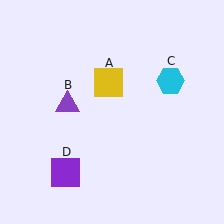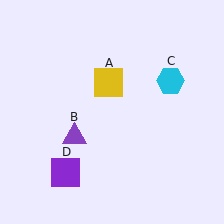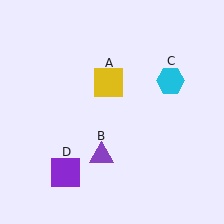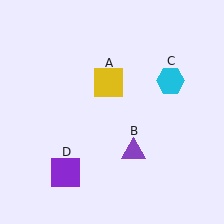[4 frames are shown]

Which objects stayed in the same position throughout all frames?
Yellow square (object A) and cyan hexagon (object C) and purple square (object D) remained stationary.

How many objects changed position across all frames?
1 object changed position: purple triangle (object B).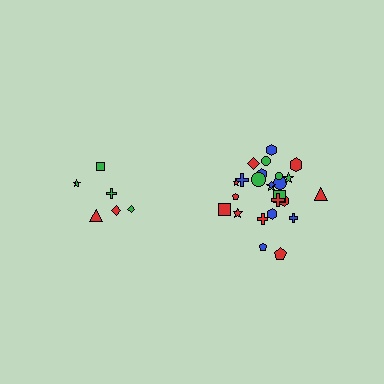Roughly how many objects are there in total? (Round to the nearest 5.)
Roughly 30 objects in total.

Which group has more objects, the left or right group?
The right group.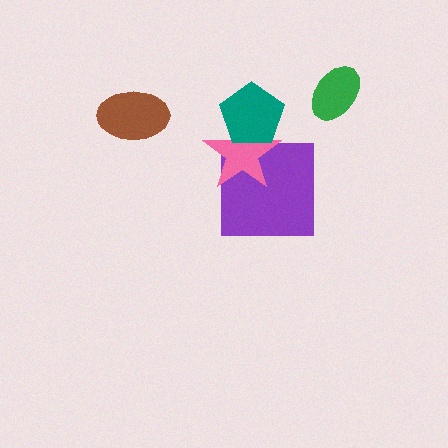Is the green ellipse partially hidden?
No, no other shape covers it.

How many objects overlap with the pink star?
2 objects overlap with the pink star.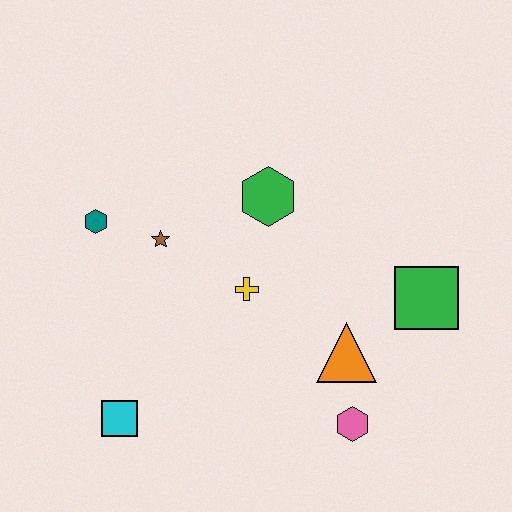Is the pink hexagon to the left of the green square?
Yes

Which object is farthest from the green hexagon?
The cyan square is farthest from the green hexagon.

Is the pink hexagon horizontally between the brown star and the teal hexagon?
No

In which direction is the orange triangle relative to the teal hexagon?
The orange triangle is to the right of the teal hexagon.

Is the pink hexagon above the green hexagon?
No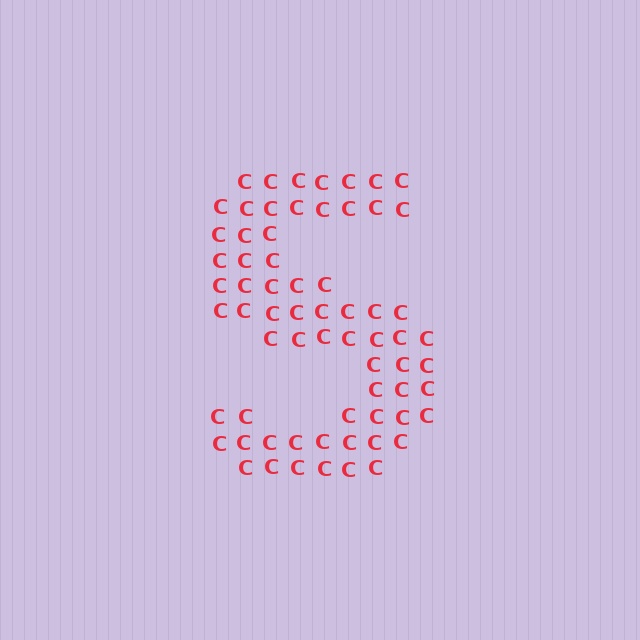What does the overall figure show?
The overall figure shows the letter S.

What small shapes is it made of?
It is made of small letter C's.